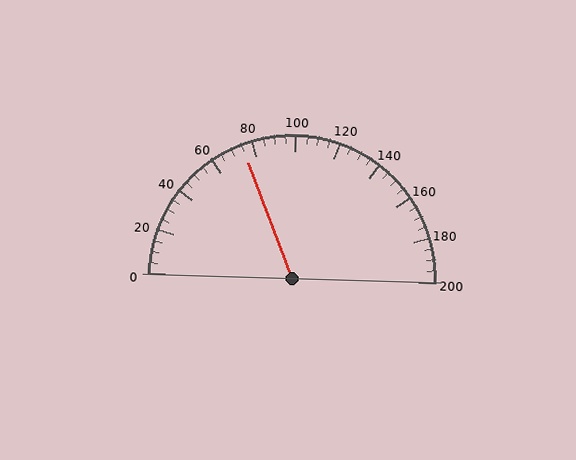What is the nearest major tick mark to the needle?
The nearest major tick mark is 80.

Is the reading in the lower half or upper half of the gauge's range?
The reading is in the lower half of the range (0 to 200).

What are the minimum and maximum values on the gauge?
The gauge ranges from 0 to 200.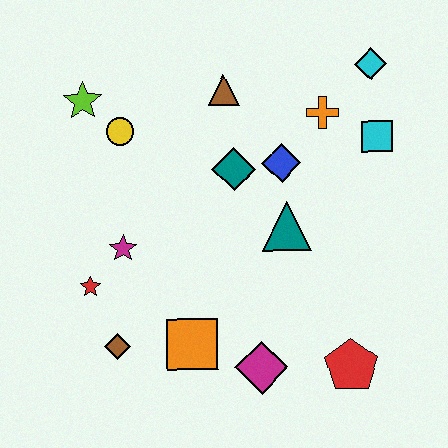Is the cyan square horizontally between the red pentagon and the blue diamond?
No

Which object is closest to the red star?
The magenta star is closest to the red star.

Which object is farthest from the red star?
The cyan diamond is farthest from the red star.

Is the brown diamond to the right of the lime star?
Yes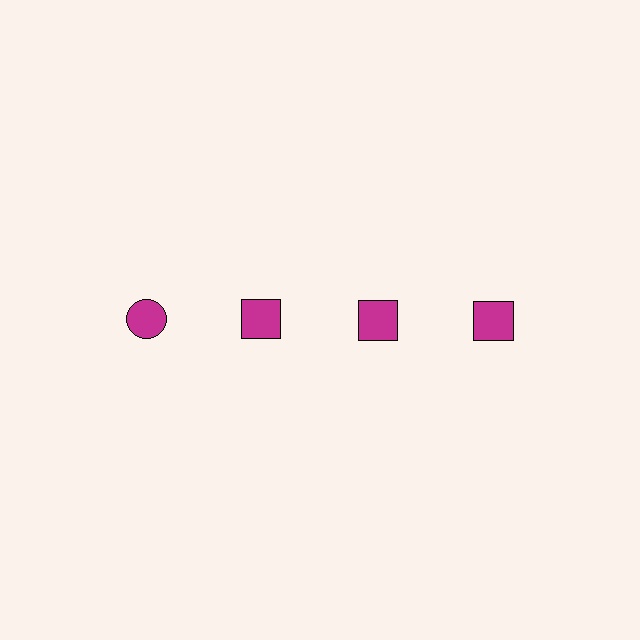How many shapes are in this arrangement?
There are 4 shapes arranged in a grid pattern.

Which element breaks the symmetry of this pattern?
The magenta circle in the top row, leftmost column breaks the symmetry. All other shapes are magenta squares.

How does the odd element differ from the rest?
It has a different shape: circle instead of square.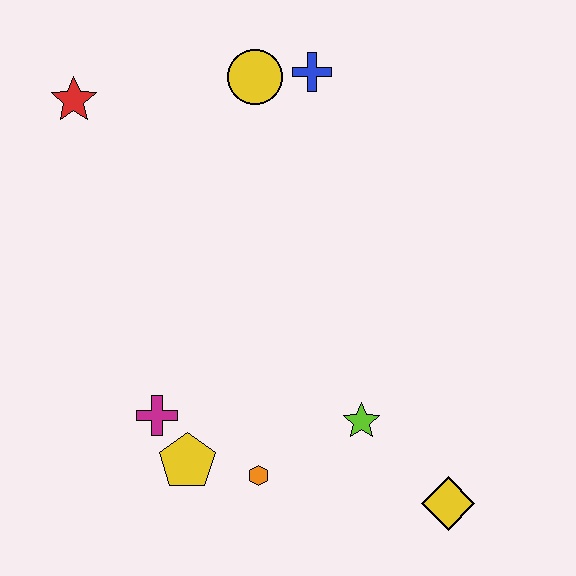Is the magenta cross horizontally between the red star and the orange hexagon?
Yes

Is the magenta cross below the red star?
Yes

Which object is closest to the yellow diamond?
The lime star is closest to the yellow diamond.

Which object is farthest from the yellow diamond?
The red star is farthest from the yellow diamond.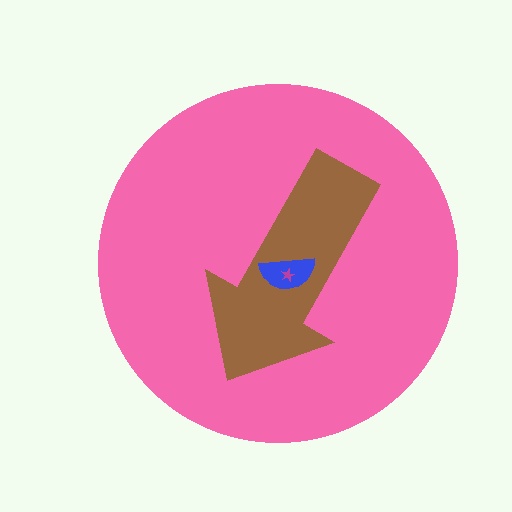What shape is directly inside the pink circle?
The brown arrow.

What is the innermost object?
The magenta star.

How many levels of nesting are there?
4.